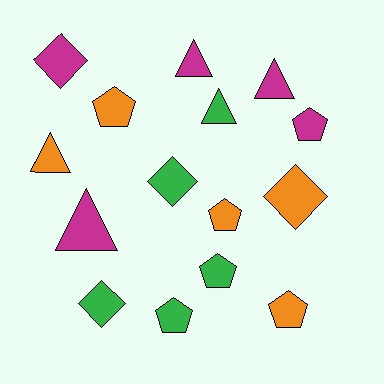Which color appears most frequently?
Green, with 5 objects.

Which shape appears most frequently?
Pentagon, with 6 objects.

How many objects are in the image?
There are 15 objects.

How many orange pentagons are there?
There are 3 orange pentagons.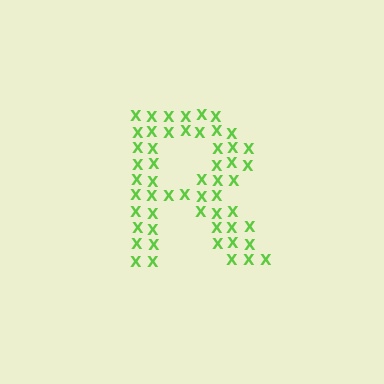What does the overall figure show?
The overall figure shows the letter R.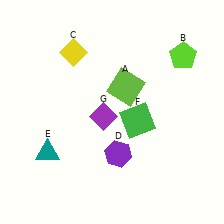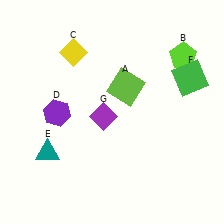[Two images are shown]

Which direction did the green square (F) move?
The green square (F) moved right.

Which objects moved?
The objects that moved are: the purple hexagon (D), the green square (F).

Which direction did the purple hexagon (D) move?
The purple hexagon (D) moved left.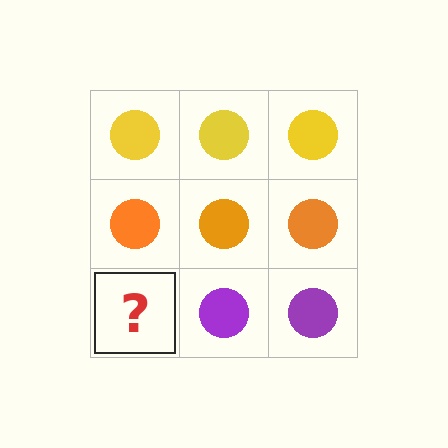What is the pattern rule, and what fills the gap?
The rule is that each row has a consistent color. The gap should be filled with a purple circle.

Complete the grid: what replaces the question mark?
The question mark should be replaced with a purple circle.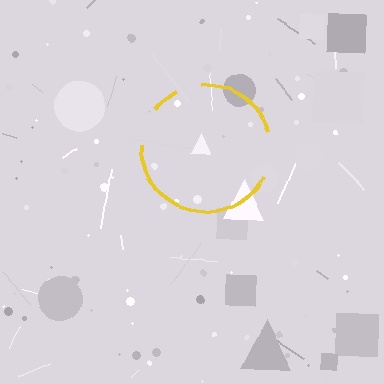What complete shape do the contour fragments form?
The contour fragments form a circle.